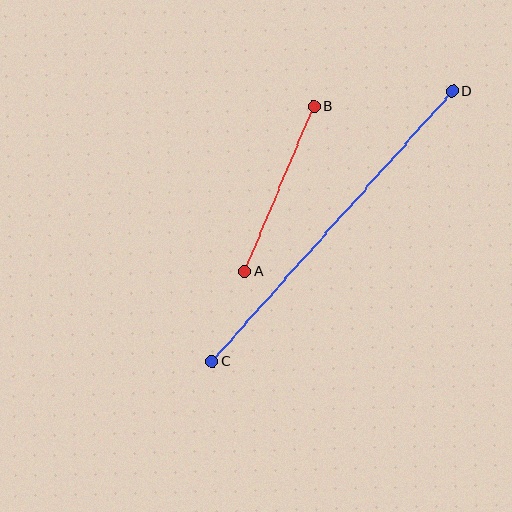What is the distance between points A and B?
The distance is approximately 179 pixels.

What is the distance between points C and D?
The distance is approximately 362 pixels.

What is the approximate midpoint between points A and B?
The midpoint is at approximately (279, 189) pixels.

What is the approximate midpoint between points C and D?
The midpoint is at approximately (332, 226) pixels.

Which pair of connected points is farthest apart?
Points C and D are farthest apart.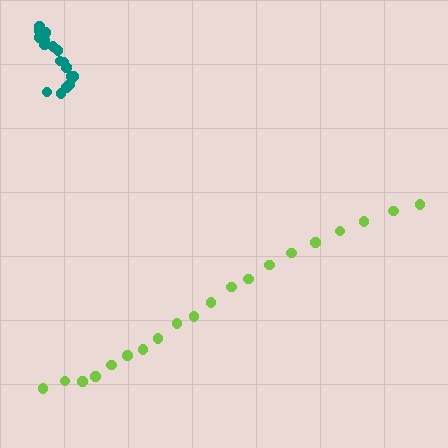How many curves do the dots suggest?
There are 2 distinct paths.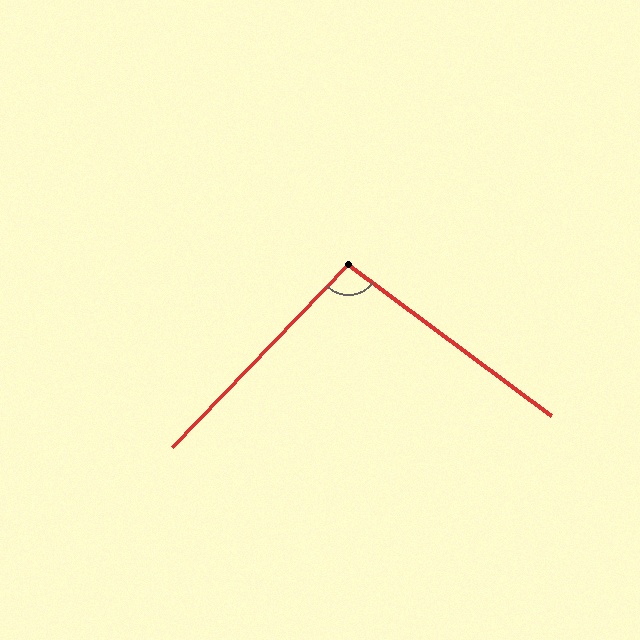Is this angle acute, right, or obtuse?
It is obtuse.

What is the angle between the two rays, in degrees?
Approximately 97 degrees.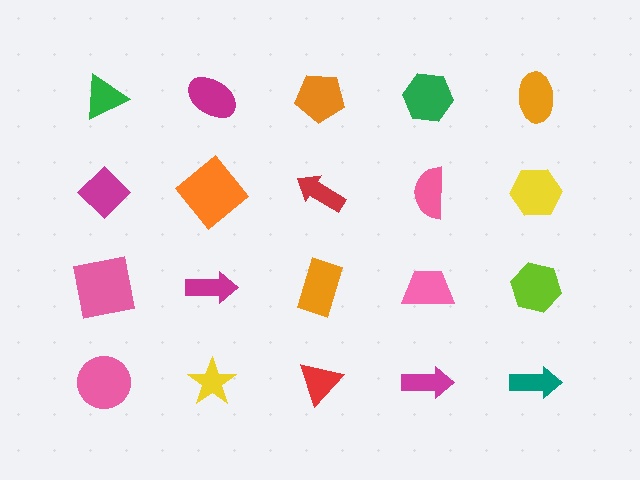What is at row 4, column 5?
A teal arrow.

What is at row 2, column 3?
A red arrow.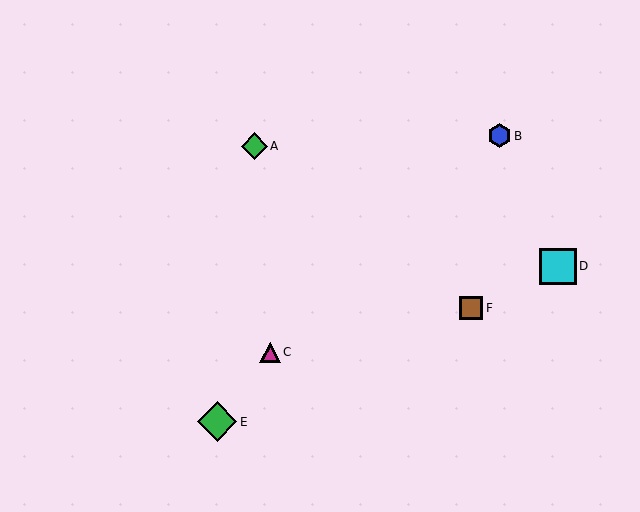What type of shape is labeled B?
Shape B is a blue hexagon.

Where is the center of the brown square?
The center of the brown square is at (471, 308).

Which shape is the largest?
The green diamond (labeled E) is the largest.